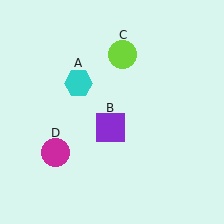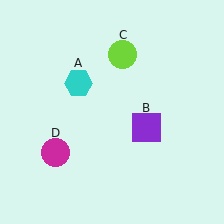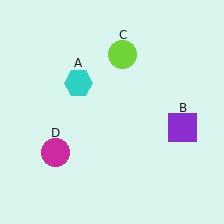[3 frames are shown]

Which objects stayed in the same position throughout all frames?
Cyan hexagon (object A) and lime circle (object C) and magenta circle (object D) remained stationary.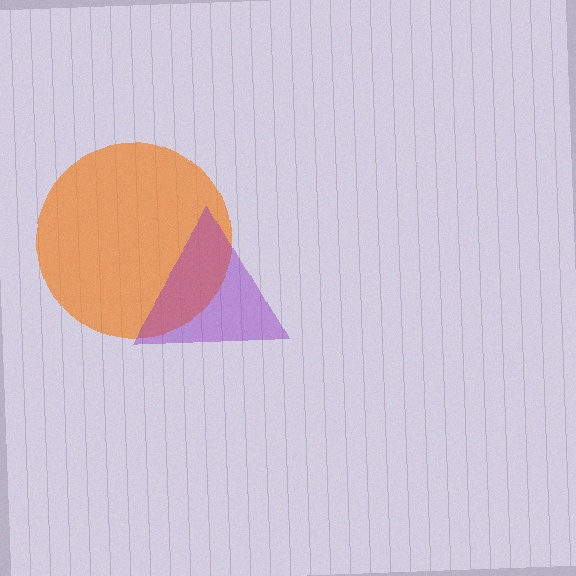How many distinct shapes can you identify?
There are 2 distinct shapes: an orange circle, a purple triangle.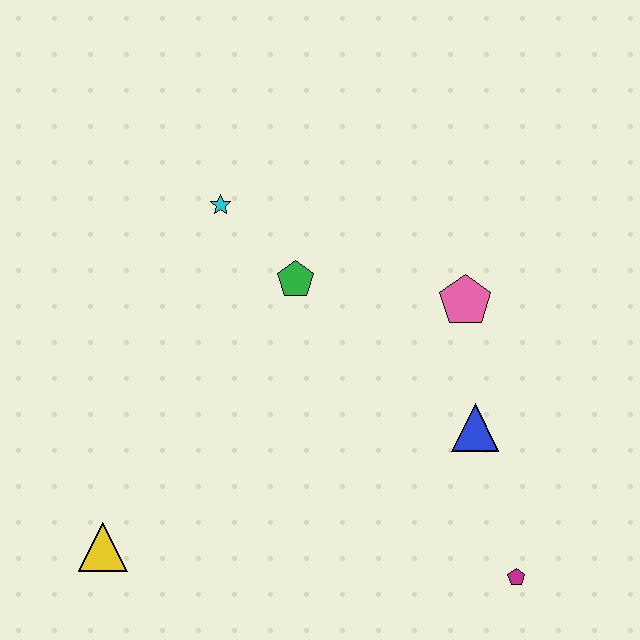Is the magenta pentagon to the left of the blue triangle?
No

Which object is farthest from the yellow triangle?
The pink pentagon is farthest from the yellow triangle.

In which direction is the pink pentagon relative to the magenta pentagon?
The pink pentagon is above the magenta pentagon.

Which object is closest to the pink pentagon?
The blue triangle is closest to the pink pentagon.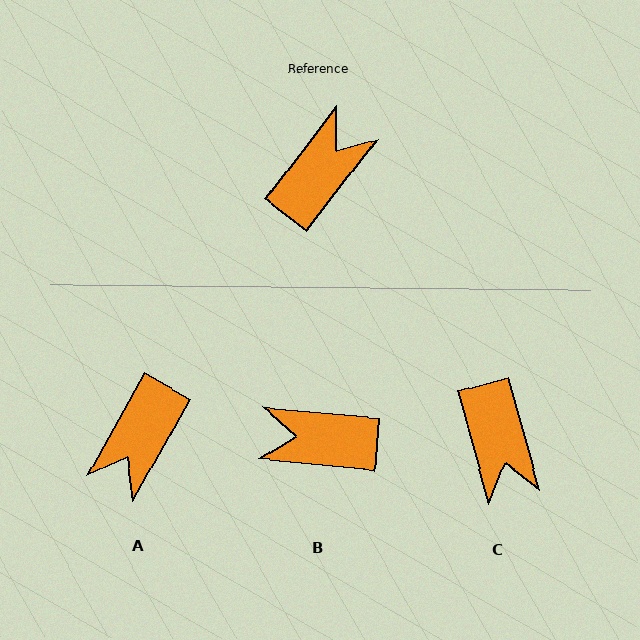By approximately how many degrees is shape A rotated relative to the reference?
Approximately 172 degrees clockwise.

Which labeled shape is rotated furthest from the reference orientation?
A, about 172 degrees away.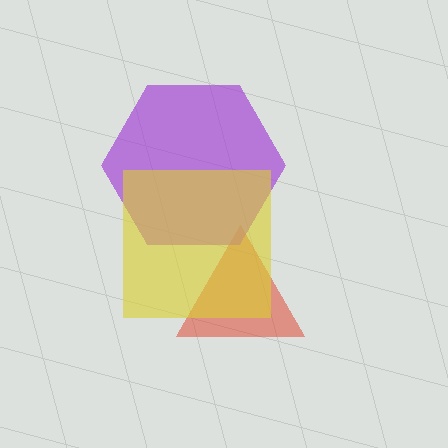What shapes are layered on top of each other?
The layered shapes are: a red triangle, a purple hexagon, a yellow square.